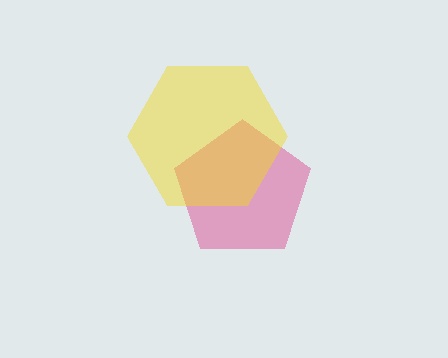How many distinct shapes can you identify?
There are 2 distinct shapes: a pink pentagon, a yellow hexagon.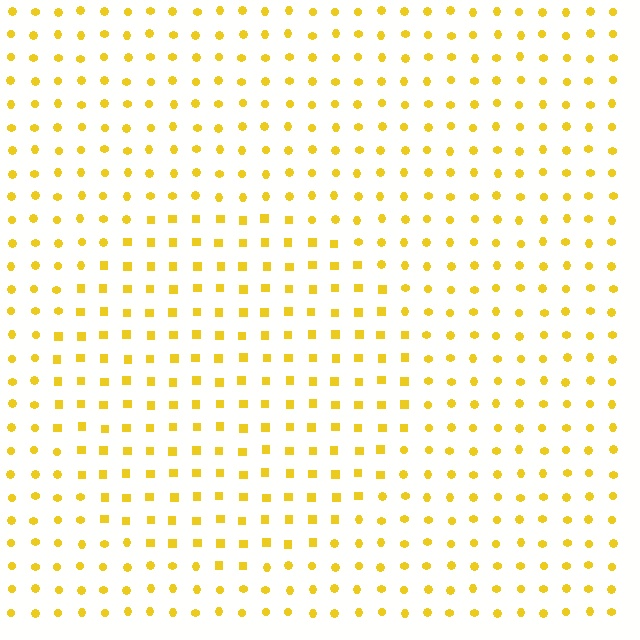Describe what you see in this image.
The image is filled with small yellow elements arranged in a uniform grid. A circle-shaped region contains squares, while the surrounding area contains circles. The boundary is defined purely by the change in element shape.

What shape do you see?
I see a circle.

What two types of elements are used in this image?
The image uses squares inside the circle region and circles outside it.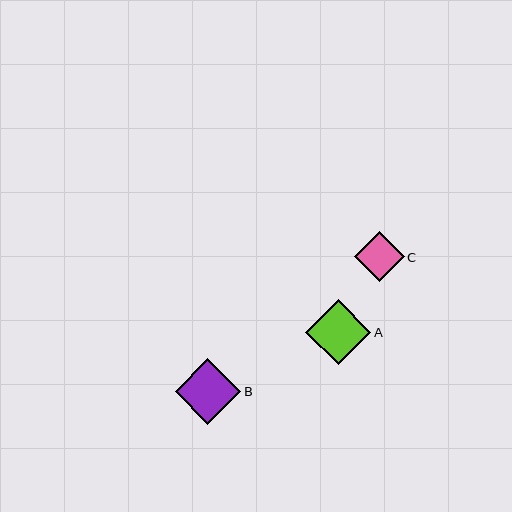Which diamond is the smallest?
Diamond C is the smallest with a size of approximately 49 pixels.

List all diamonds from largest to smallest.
From largest to smallest: B, A, C.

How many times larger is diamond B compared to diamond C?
Diamond B is approximately 1.3 times the size of diamond C.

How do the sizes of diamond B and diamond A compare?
Diamond B and diamond A are approximately the same size.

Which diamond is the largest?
Diamond B is the largest with a size of approximately 65 pixels.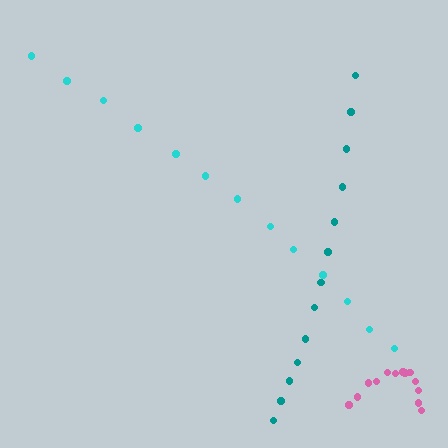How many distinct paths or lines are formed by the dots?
There are 3 distinct paths.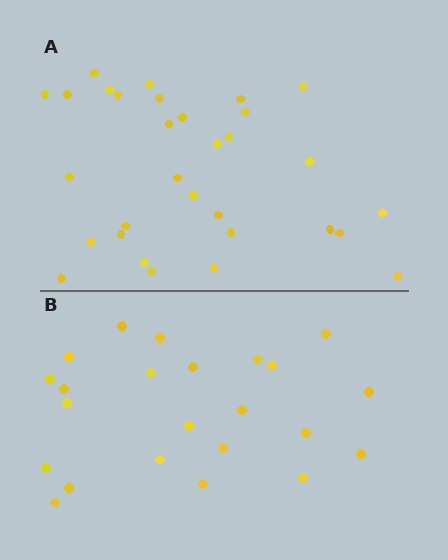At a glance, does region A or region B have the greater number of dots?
Region A (the top region) has more dots.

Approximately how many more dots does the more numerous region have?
Region A has roughly 8 or so more dots than region B.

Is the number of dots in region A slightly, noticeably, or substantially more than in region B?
Region A has noticeably more, but not dramatically so. The ratio is roughly 1.3 to 1.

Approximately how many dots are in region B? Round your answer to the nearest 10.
About 20 dots. (The exact count is 23, which rounds to 20.)